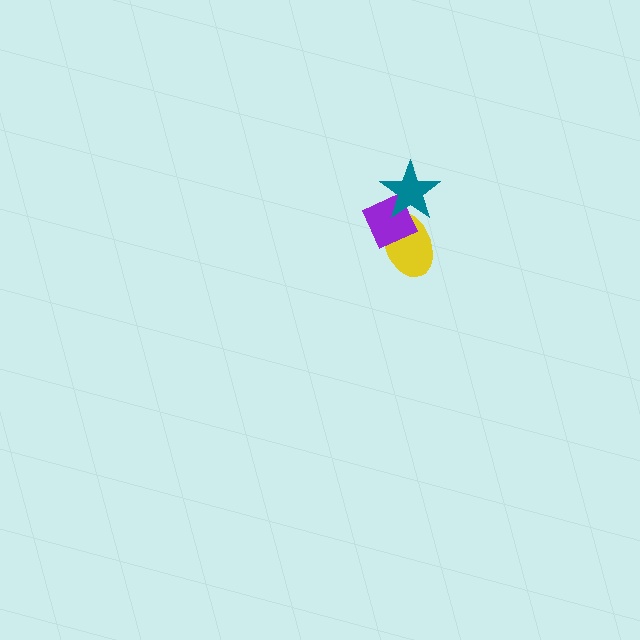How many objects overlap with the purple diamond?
2 objects overlap with the purple diamond.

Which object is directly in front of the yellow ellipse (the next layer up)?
The purple diamond is directly in front of the yellow ellipse.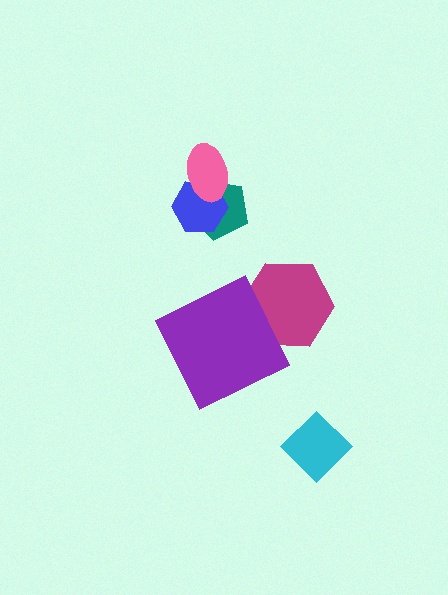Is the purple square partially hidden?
No, no other shape covers it.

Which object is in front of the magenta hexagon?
The purple square is in front of the magenta hexagon.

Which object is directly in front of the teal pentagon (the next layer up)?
The blue hexagon is directly in front of the teal pentagon.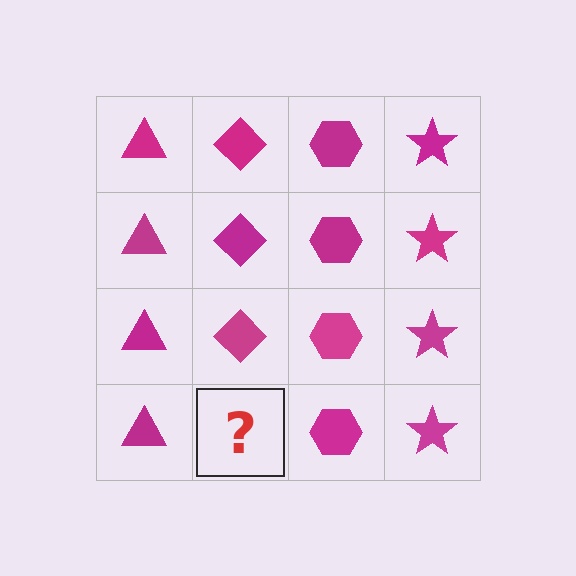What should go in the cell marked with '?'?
The missing cell should contain a magenta diamond.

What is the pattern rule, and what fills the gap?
The rule is that each column has a consistent shape. The gap should be filled with a magenta diamond.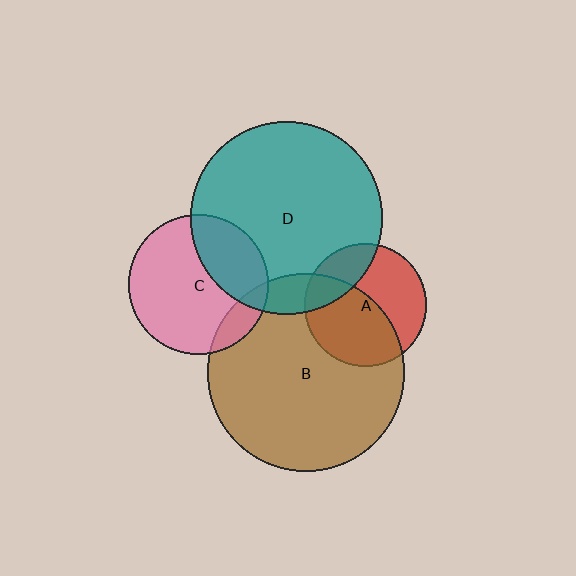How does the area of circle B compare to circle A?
Approximately 2.6 times.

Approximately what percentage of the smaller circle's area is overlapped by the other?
Approximately 50%.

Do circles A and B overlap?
Yes.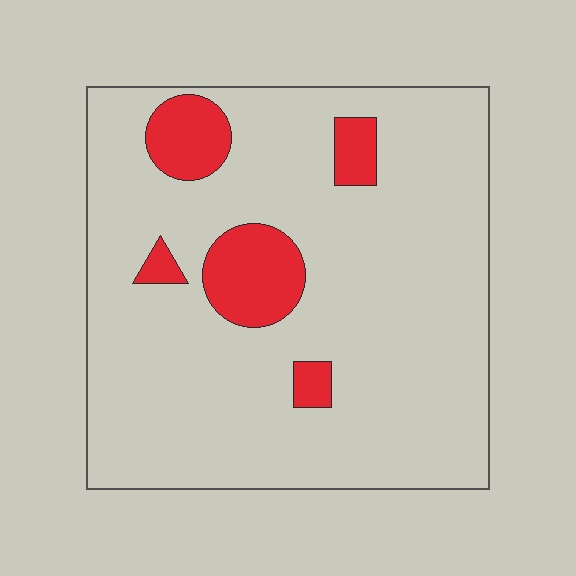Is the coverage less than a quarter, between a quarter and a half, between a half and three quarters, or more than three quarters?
Less than a quarter.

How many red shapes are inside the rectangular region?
5.